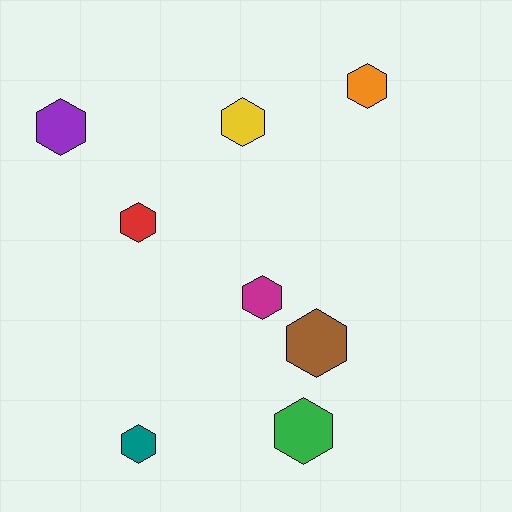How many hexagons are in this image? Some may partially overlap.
There are 8 hexagons.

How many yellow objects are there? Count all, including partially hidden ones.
There is 1 yellow object.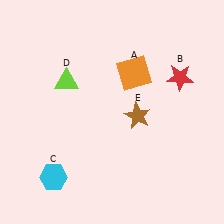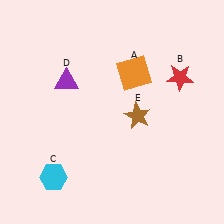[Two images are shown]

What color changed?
The triangle (D) changed from lime in Image 1 to purple in Image 2.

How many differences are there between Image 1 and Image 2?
There is 1 difference between the two images.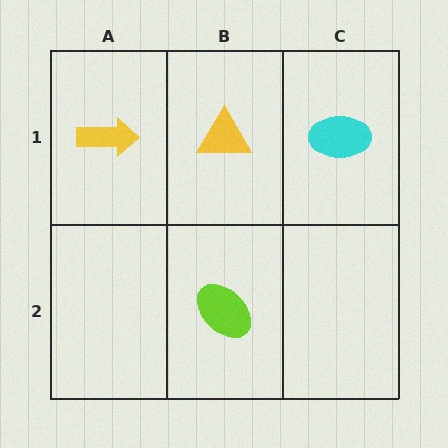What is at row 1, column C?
A cyan ellipse.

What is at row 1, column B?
A yellow triangle.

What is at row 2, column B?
A lime ellipse.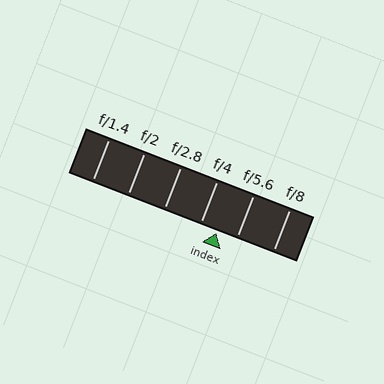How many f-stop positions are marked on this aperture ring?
There are 6 f-stop positions marked.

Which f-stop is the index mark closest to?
The index mark is closest to f/4.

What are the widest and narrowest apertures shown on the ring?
The widest aperture shown is f/1.4 and the narrowest is f/8.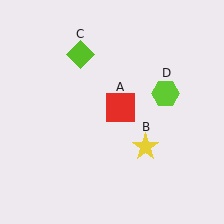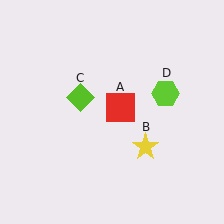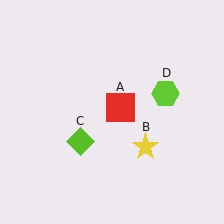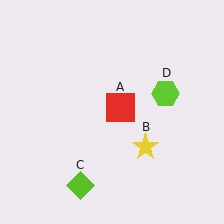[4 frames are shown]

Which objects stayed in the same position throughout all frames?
Red square (object A) and yellow star (object B) and lime hexagon (object D) remained stationary.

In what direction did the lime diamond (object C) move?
The lime diamond (object C) moved down.